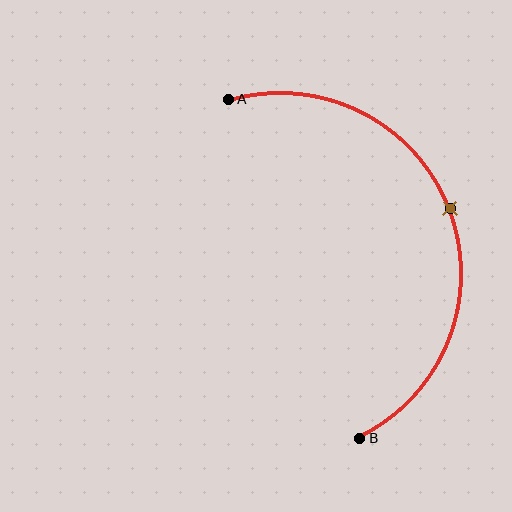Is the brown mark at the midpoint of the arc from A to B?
Yes. The brown mark lies on the arc at equal arc-length from both A and B — it is the arc midpoint.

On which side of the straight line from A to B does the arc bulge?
The arc bulges to the right of the straight line connecting A and B.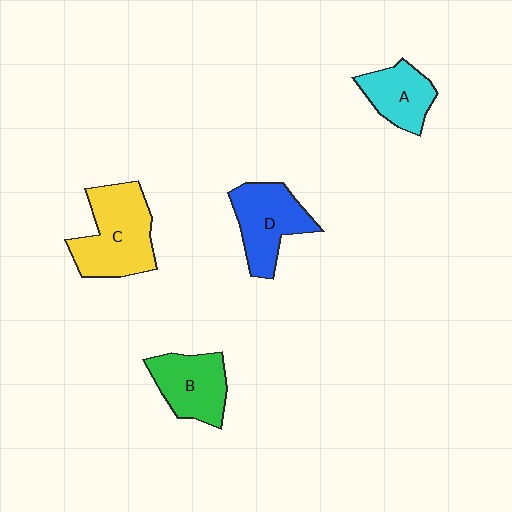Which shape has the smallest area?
Shape A (cyan).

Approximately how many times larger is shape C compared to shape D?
Approximately 1.2 times.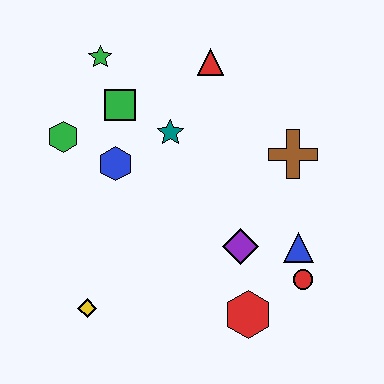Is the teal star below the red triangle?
Yes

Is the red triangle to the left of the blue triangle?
Yes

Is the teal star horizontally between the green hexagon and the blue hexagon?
No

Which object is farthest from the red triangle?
The yellow diamond is farthest from the red triangle.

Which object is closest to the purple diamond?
The blue triangle is closest to the purple diamond.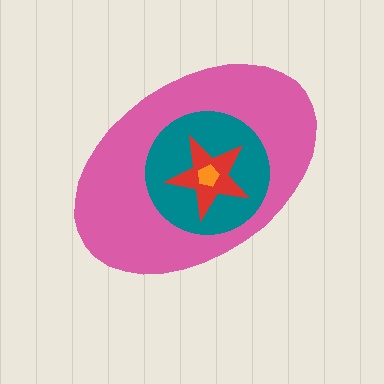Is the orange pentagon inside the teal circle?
Yes.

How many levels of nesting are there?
4.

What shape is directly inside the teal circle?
The red star.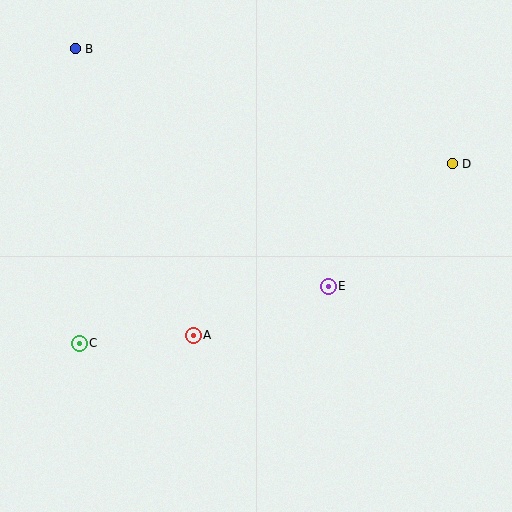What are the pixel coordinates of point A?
Point A is at (193, 335).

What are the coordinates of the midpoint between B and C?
The midpoint between B and C is at (77, 196).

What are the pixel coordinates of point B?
Point B is at (75, 49).